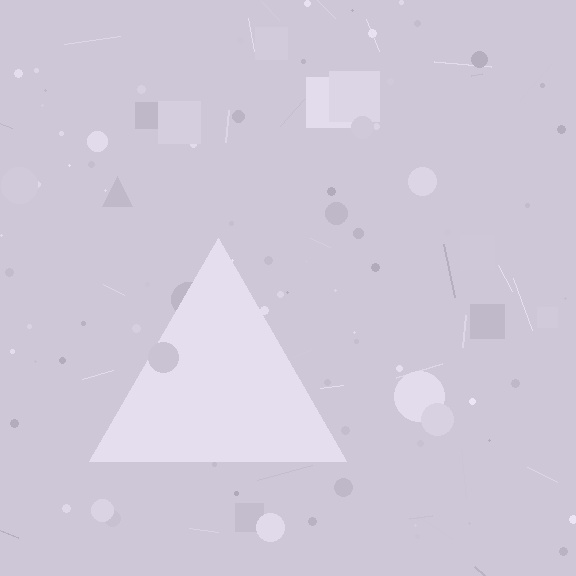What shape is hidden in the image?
A triangle is hidden in the image.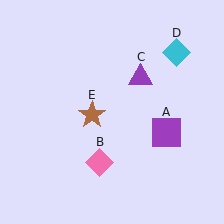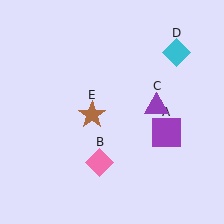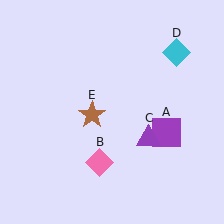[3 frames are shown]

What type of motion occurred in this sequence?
The purple triangle (object C) rotated clockwise around the center of the scene.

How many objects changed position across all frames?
1 object changed position: purple triangle (object C).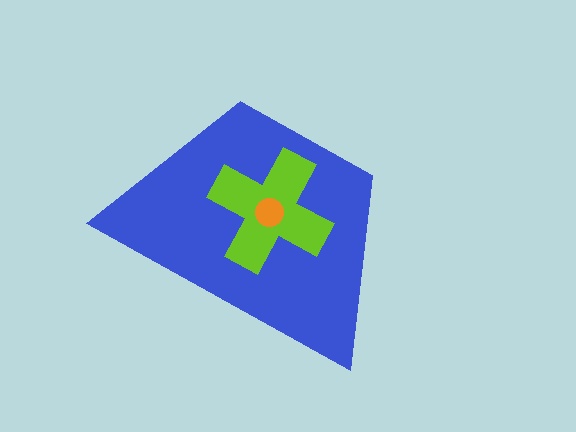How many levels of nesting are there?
3.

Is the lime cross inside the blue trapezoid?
Yes.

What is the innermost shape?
The orange circle.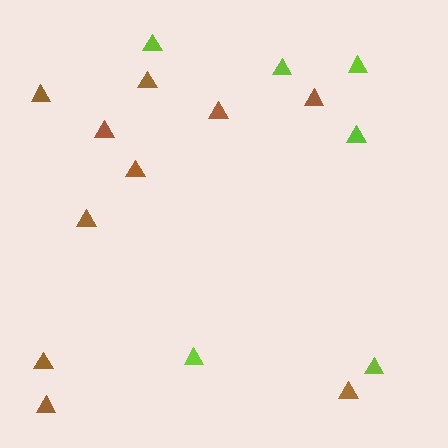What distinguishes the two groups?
There are 2 groups: one group of lime triangles (6) and one group of brown triangles (10).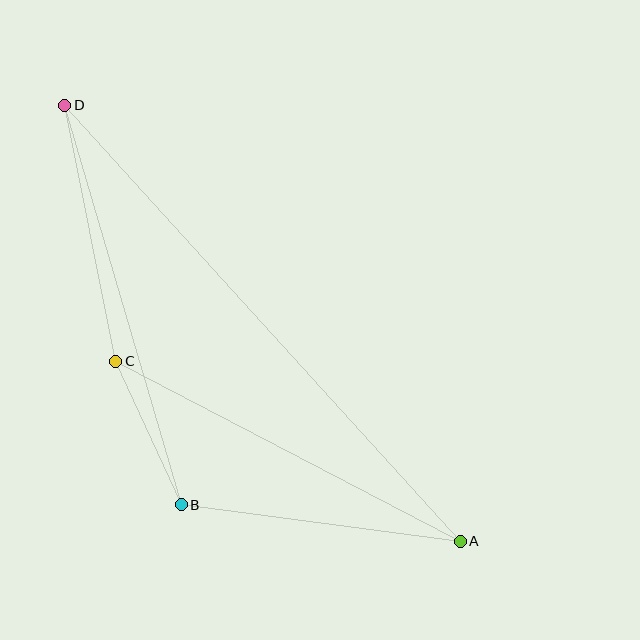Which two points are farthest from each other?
Points A and D are farthest from each other.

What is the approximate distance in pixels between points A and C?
The distance between A and C is approximately 388 pixels.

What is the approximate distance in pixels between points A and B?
The distance between A and B is approximately 281 pixels.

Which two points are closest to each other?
Points B and C are closest to each other.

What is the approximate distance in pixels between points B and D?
The distance between B and D is approximately 416 pixels.